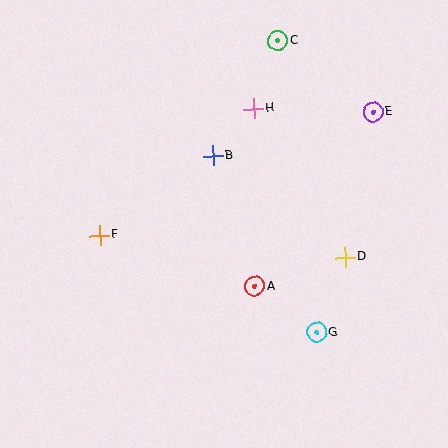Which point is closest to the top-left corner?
Point F is closest to the top-left corner.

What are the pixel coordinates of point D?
Point D is at (345, 258).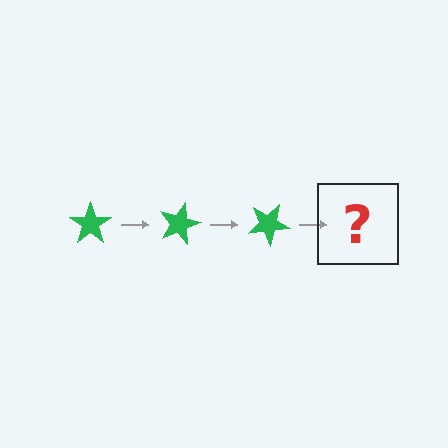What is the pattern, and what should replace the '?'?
The pattern is that the star rotates 15 degrees each step. The '?' should be a green star rotated 45 degrees.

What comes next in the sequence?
The next element should be a green star rotated 45 degrees.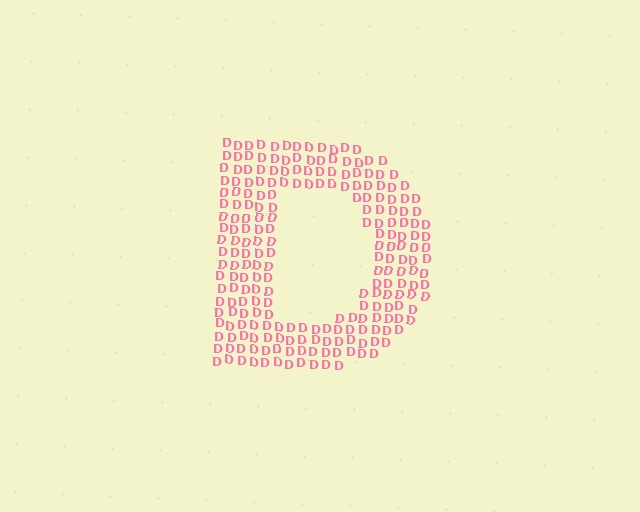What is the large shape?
The large shape is the letter D.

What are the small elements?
The small elements are letter D's.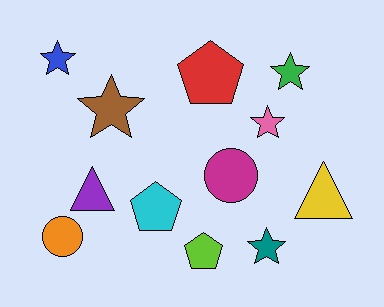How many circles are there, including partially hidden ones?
There are 2 circles.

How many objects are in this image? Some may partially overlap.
There are 12 objects.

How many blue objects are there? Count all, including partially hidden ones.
There is 1 blue object.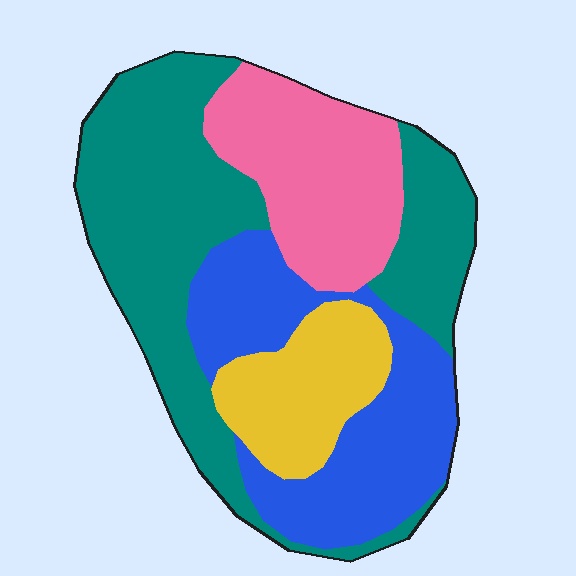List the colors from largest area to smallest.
From largest to smallest: teal, blue, pink, yellow.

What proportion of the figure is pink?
Pink covers 20% of the figure.